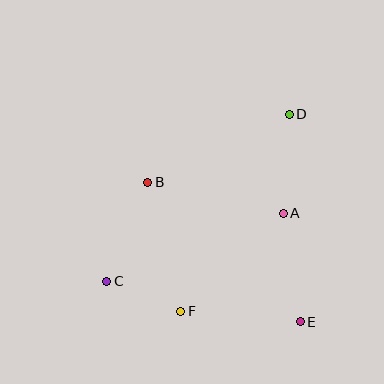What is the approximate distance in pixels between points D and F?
The distance between D and F is approximately 225 pixels.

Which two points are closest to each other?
Points C and F are closest to each other.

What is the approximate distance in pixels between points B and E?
The distance between B and E is approximately 207 pixels.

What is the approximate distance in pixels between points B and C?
The distance between B and C is approximately 107 pixels.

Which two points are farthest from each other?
Points C and D are farthest from each other.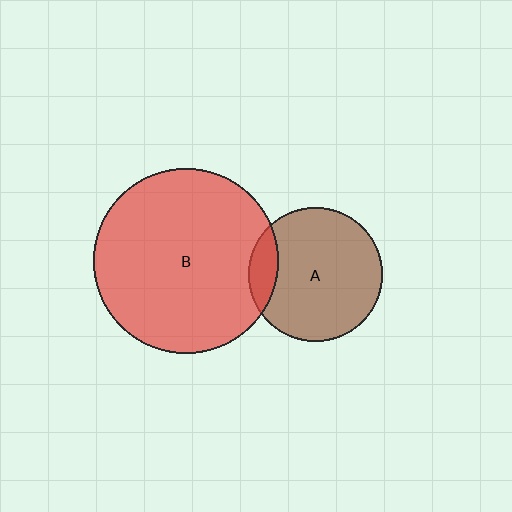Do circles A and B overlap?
Yes.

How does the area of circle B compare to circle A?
Approximately 1.9 times.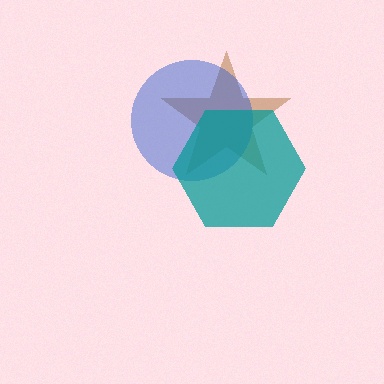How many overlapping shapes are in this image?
There are 3 overlapping shapes in the image.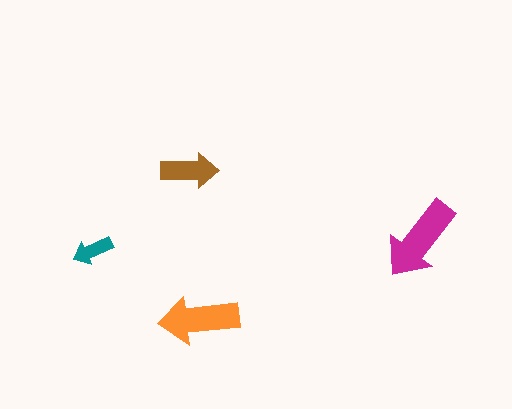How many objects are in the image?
There are 4 objects in the image.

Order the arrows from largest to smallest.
the magenta one, the orange one, the brown one, the teal one.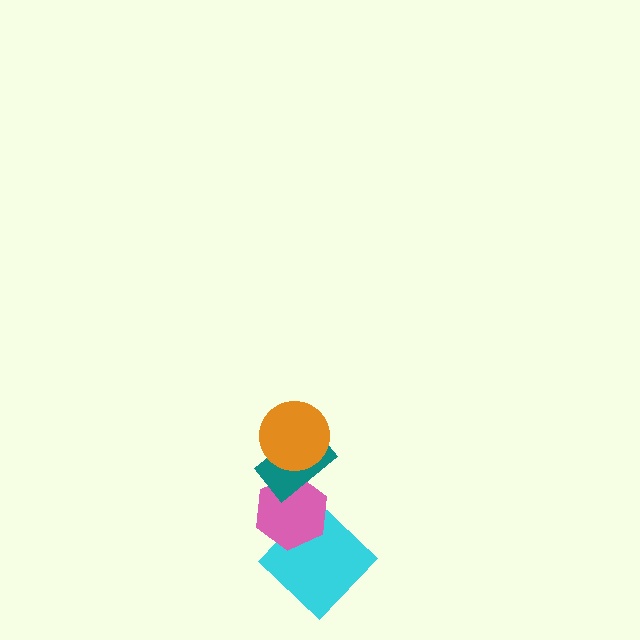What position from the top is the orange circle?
The orange circle is 1st from the top.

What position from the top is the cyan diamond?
The cyan diamond is 4th from the top.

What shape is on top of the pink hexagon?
The teal rectangle is on top of the pink hexagon.